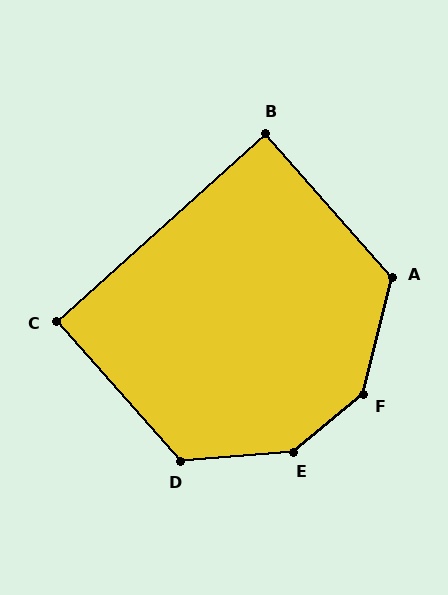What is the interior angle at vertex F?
Approximately 144 degrees (obtuse).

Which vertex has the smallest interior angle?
B, at approximately 89 degrees.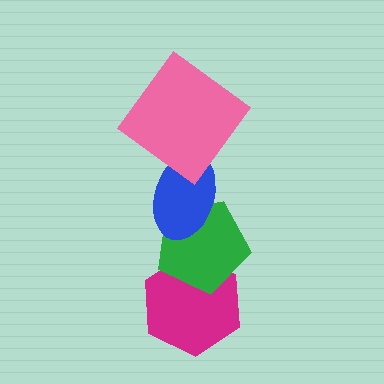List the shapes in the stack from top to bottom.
From top to bottom: the pink diamond, the blue ellipse, the green pentagon, the magenta hexagon.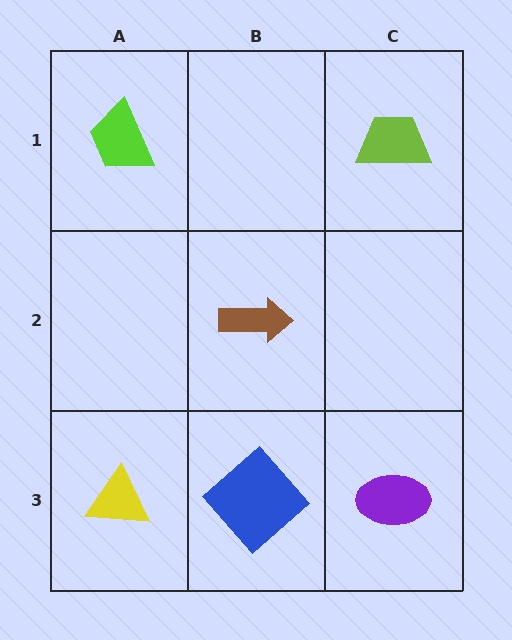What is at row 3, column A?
A yellow triangle.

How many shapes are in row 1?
2 shapes.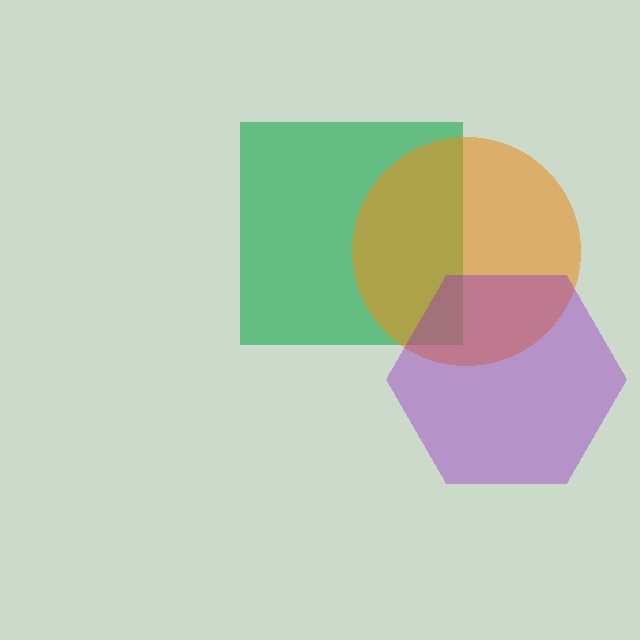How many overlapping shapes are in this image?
There are 3 overlapping shapes in the image.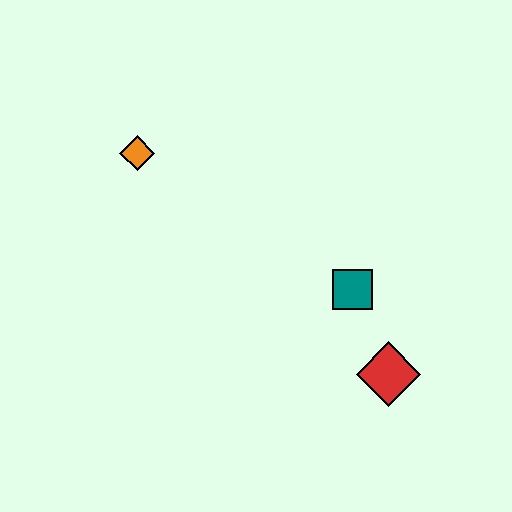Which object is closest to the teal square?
The red diamond is closest to the teal square.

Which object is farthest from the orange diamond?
The red diamond is farthest from the orange diamond.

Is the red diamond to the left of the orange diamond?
No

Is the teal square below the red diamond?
No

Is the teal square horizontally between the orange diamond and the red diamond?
Yes